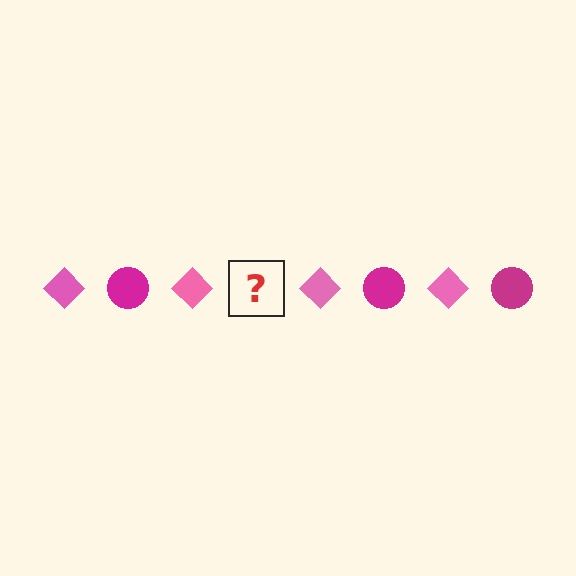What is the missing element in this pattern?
The missing element is a magenta circle.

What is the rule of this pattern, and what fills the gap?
The rule is that the pattern alternates between pink diamond and magenta circle. The gap should be filled with a magenta circle.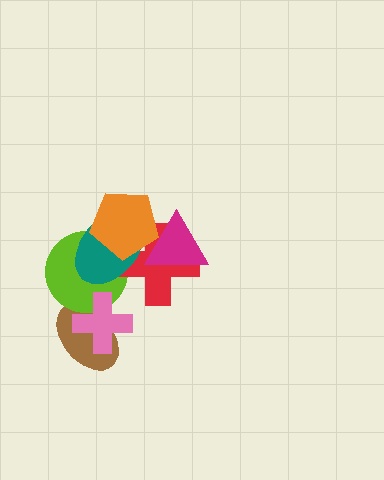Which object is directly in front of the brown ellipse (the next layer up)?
The lime circle is directly in front of the brown ellipse.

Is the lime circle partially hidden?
Yes, it is partially covered by another shape.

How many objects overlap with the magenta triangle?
3 objects overlap with the magenta triangle.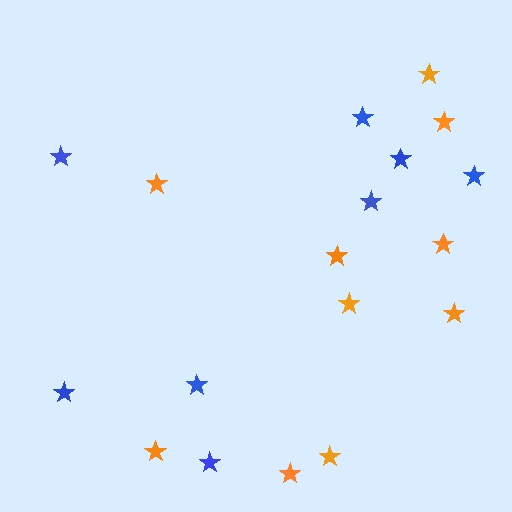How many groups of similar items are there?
There are 2 groups: one group of blue stars (8) and one group of orange stars (10).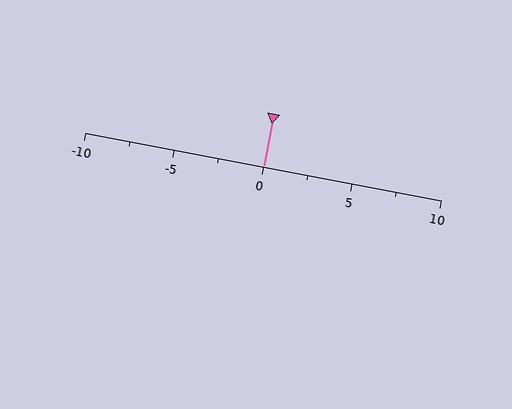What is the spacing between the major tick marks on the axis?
The major ticks are spaced 5 apart.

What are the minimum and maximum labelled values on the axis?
The axis runs from -10 to 10.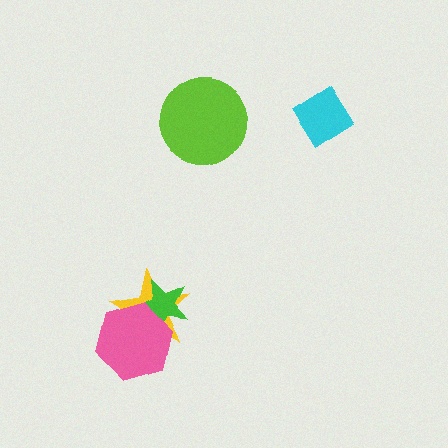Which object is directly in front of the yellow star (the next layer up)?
The green star is directly in front of the yellow star.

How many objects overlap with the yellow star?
2 objects overlap with the yellow star.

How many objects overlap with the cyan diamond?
0 objects overlap with the cyan diamond.